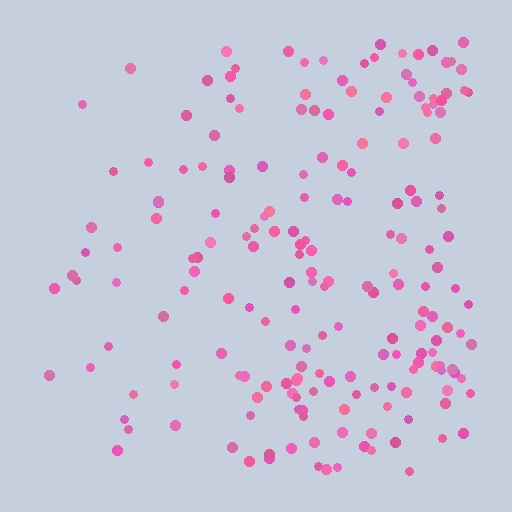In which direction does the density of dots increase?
From left to right, with the right side densest.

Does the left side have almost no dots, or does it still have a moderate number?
Still a moderate number, just noticeably fewer than the right.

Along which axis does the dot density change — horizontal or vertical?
Horizontal.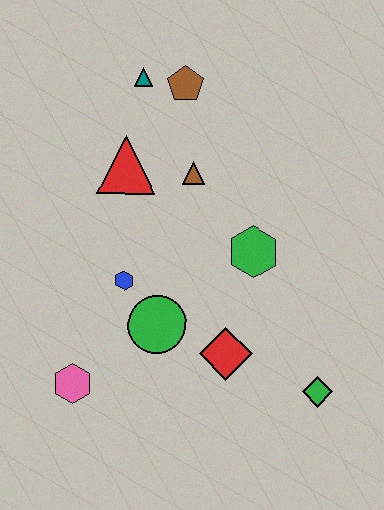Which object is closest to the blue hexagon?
The green circle is closest to the blue hexagon.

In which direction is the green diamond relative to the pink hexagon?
The green diamond is to the right of the pink hexagon.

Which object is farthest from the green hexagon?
The pink hexagon is farthest from the green hexagon.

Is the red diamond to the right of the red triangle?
Yes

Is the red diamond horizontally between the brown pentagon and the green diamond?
Yes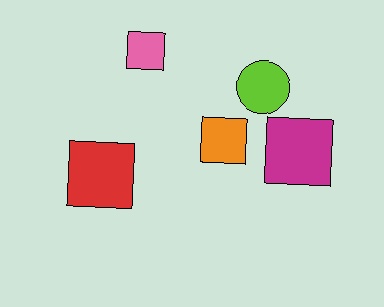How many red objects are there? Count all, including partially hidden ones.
There is 1 red object.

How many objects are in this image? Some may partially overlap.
There are 5 objects.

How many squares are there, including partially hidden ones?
There are 4 squares.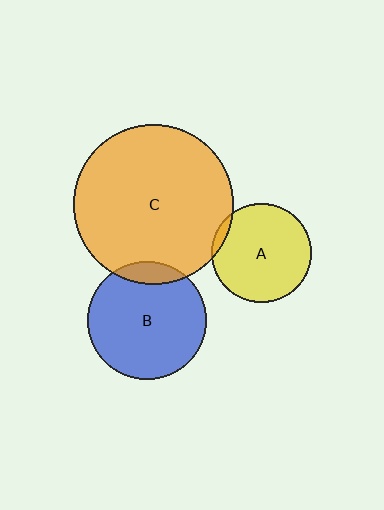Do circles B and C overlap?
Yes.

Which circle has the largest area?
Circle C (orange).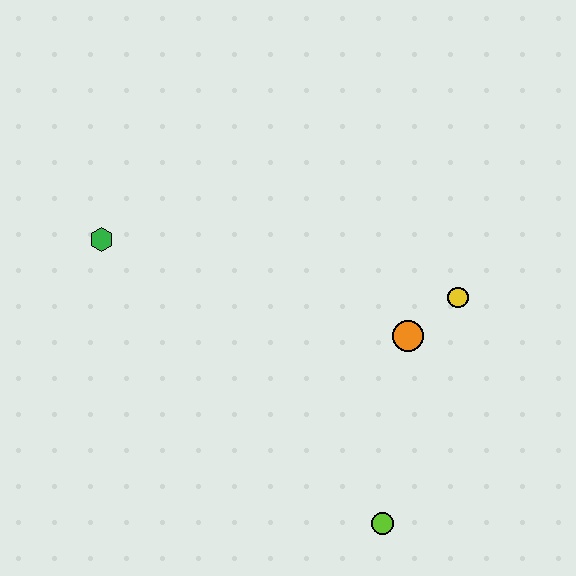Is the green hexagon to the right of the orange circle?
No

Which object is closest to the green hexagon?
The orange circle is closest to the green hexagon.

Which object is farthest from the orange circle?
The green hexagon is farthest from the orange circle.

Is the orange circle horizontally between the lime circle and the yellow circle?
Yes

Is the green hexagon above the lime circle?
Yes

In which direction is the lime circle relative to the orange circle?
The lime circle is below the orange circle.